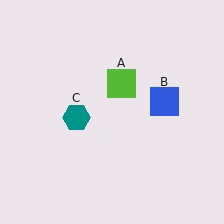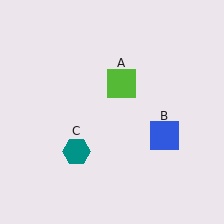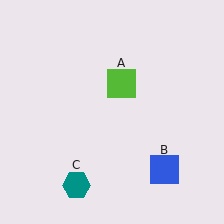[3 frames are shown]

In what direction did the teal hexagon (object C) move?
The teal hexagon (object C) moved down.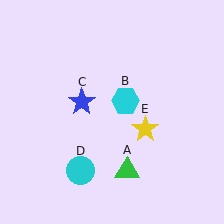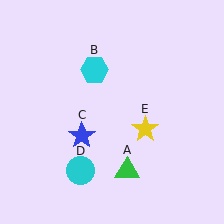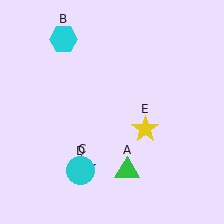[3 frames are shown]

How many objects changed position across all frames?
2 objects changed position: cyan hexagon (object B), blue star (object C).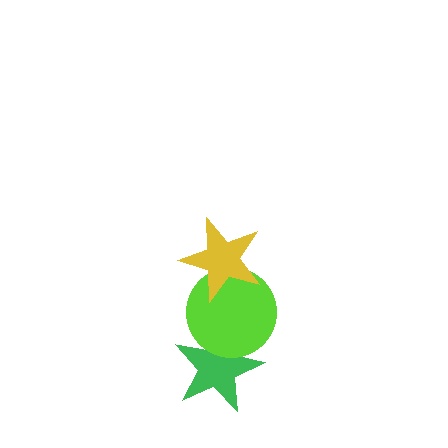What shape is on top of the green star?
The lime circle is on top of the green star.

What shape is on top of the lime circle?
The yellow star is on top of the lime circle.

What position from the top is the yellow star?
The yellow star is 1st from the top.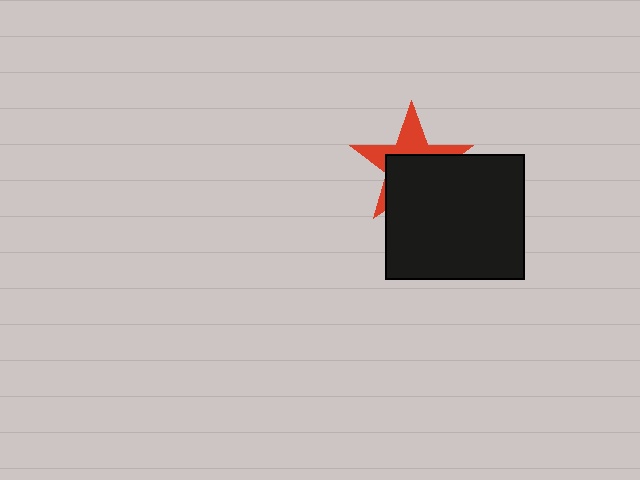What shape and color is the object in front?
The object in front is a black rectangle.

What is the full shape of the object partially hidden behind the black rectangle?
The partially hidden object is a red star.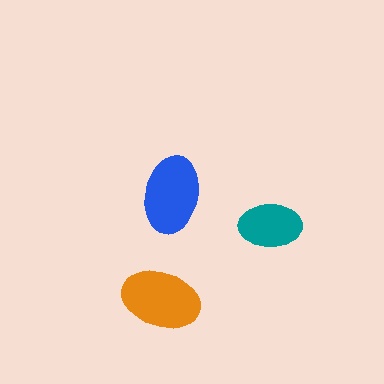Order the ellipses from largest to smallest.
the orange one, the blue one, the teal one.